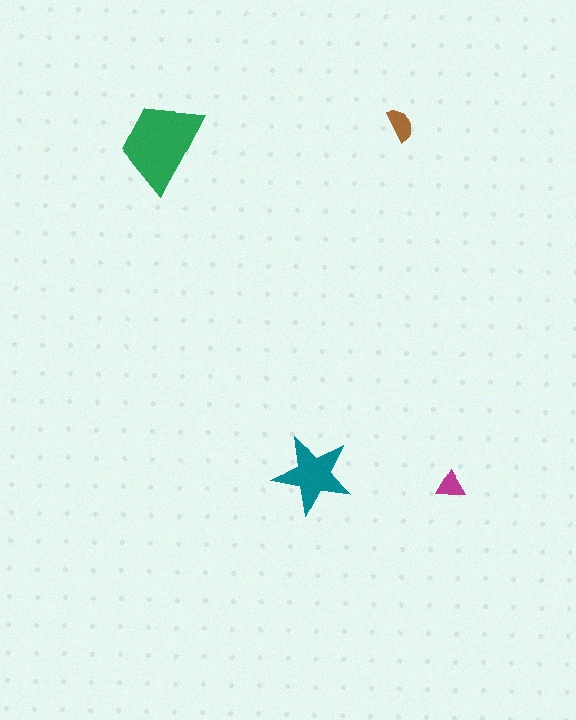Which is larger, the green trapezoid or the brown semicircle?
The green trapezoid.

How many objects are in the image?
There are 4 objects in the image.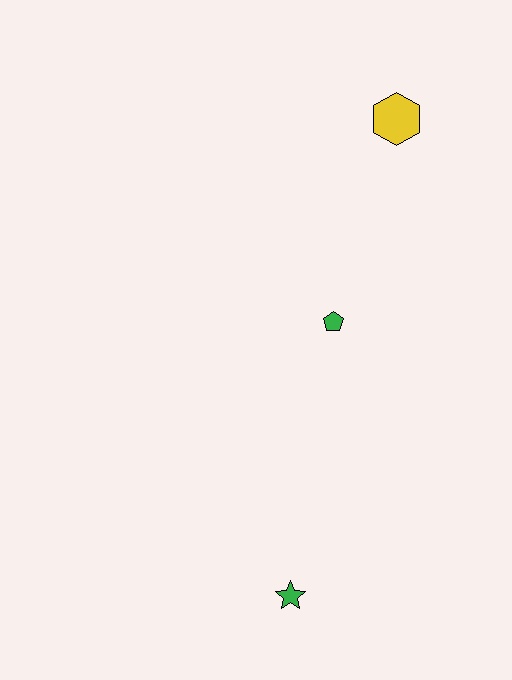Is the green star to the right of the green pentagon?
No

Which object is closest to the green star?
The green pentagon is closest to the green star.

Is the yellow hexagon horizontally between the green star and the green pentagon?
No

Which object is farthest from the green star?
The yellow hexagon is farthest from the green star.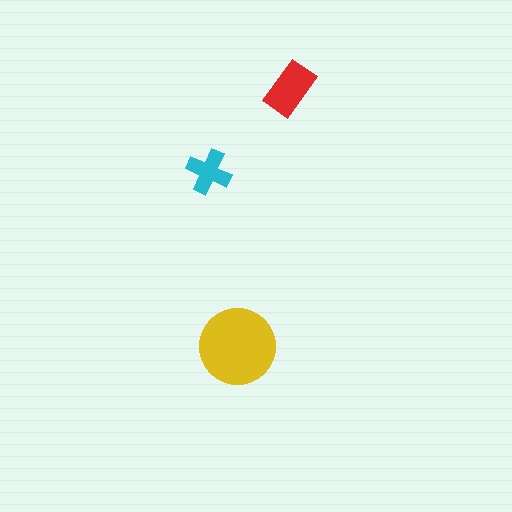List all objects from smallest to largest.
The cyan cross, the red rectangle, the yellow circle.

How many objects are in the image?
There are 3 objects in the image.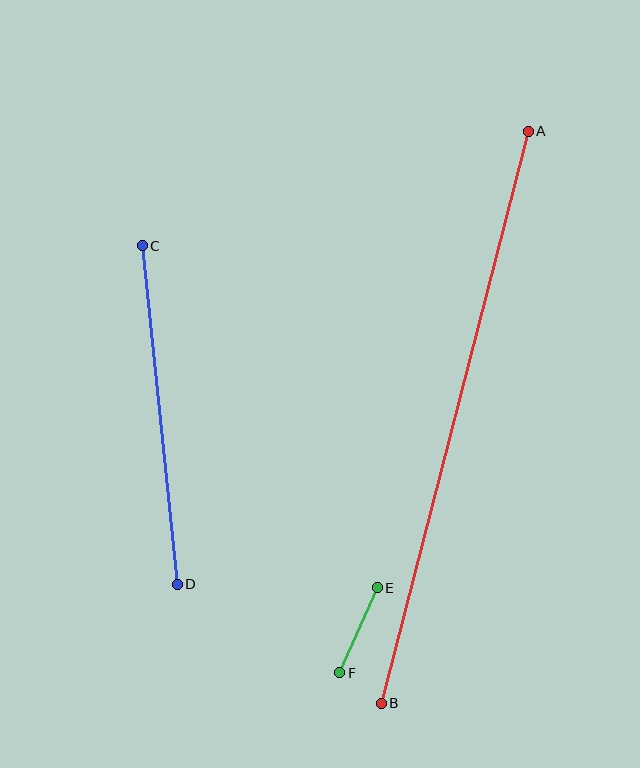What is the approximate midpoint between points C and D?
The midpoint is at approximately (160, 415) pixels.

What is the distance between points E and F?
The distance is approximately 93 pixels.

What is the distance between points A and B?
The distance is approximately 591 pixels.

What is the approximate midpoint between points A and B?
The midpoint is at approximately (455, 417) pixels.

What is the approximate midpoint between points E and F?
The midpoint is at approximately (358, 630) pixels.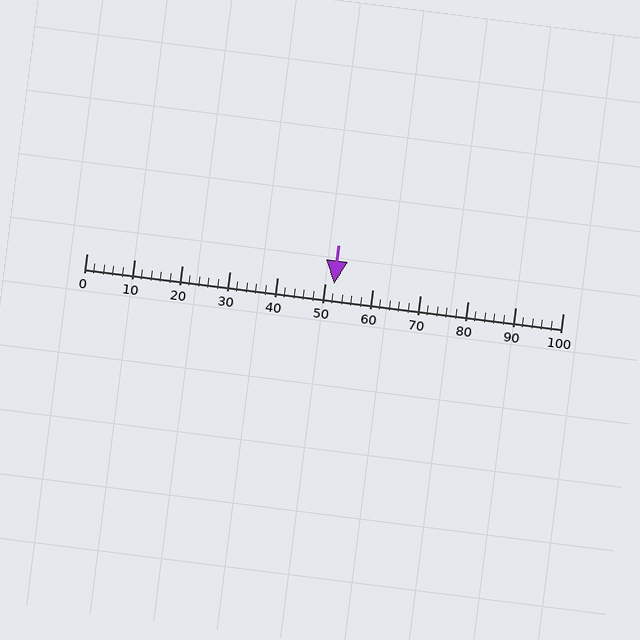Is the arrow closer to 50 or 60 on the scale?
The arrow is closer to 50.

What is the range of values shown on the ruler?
The ruler shows values from 0 to 100.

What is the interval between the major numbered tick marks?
The major tick marks are spaced 10 units apart.